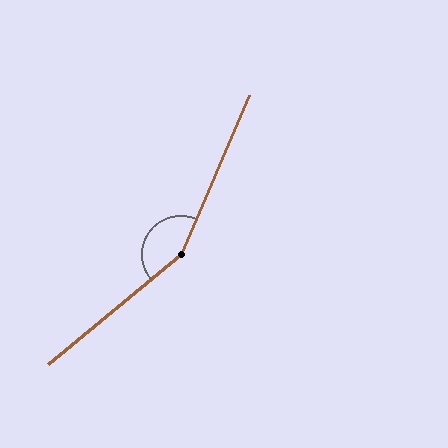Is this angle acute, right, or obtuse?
It is obtuse.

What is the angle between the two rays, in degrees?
Approximately 153 degrees.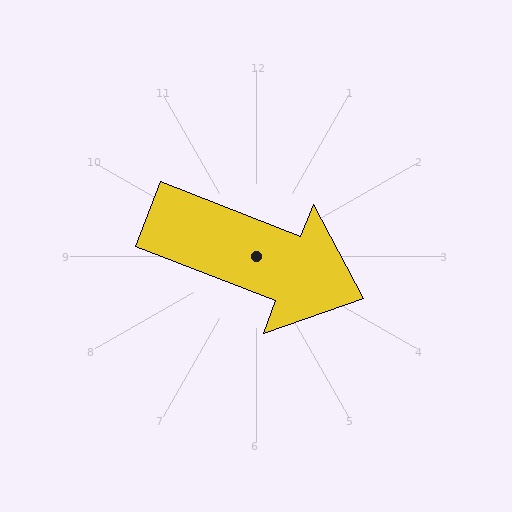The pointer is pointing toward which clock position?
Roughly 4 o'clock.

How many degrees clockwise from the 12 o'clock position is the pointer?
Approximately 111 degrees.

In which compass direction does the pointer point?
East.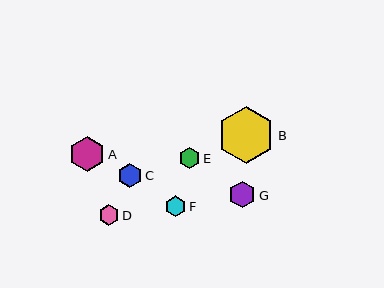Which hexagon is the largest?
Hexagon B is the largest with a size of approximately 57 pixels.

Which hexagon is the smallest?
Hexagon F is the smallest with a size of approximately 20 pixels.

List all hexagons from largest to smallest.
From largest to smallest: B, A, G, C, E, D, F.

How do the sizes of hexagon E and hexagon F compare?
Hexagon E and hexagon F are approximately the same size.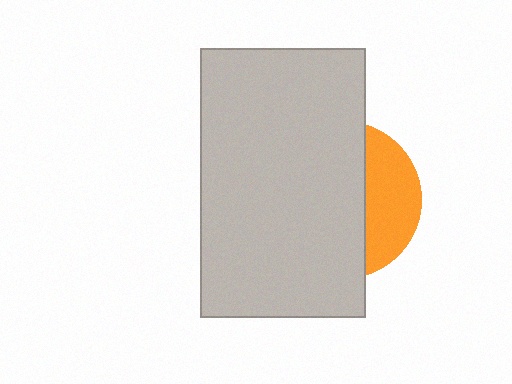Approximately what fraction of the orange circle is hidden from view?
Roughly 68% of the orange circle is hidden behind the light gray rectangle.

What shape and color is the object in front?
The object in front is a light gray rectangle.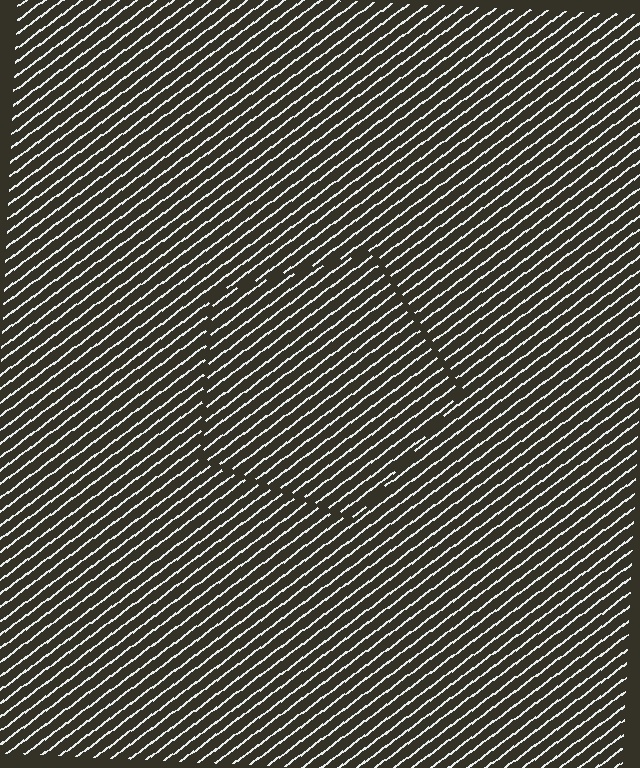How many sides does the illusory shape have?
5 sides — the line-ends trace a pentagon.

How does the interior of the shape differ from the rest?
The interior of the shape contains the same grating, shifted by half a period — the contour is defined by the phase discontinuity where line-ends from the inner and outer gratings abut.